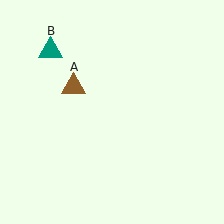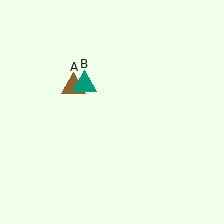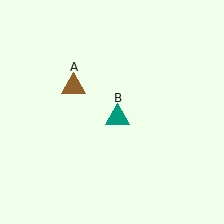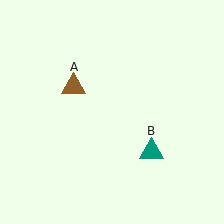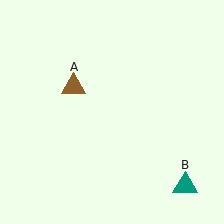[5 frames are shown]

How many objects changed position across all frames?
1 object changed position: teal triangle (object B).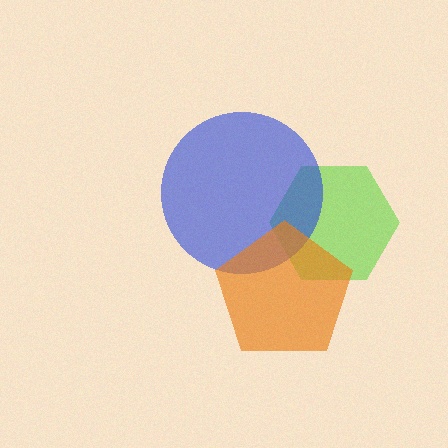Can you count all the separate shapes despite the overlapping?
Yes, there are 3 separate shapes.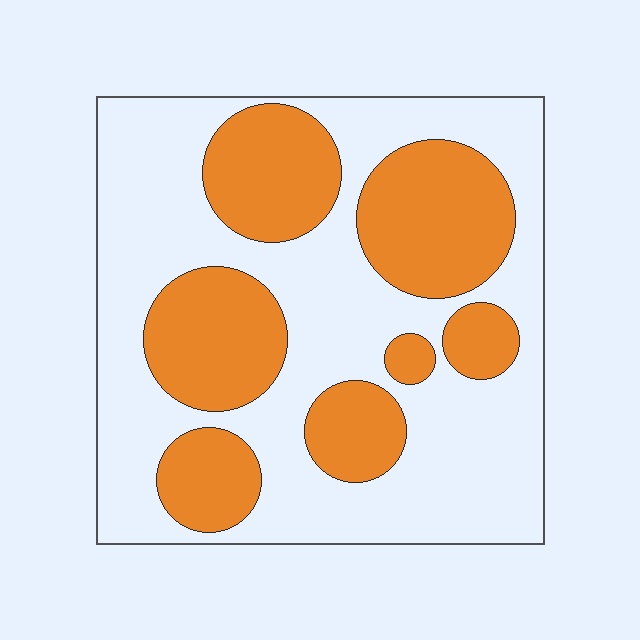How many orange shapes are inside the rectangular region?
7.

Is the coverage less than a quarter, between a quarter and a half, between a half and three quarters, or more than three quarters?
Between a quarter and a half.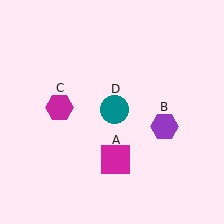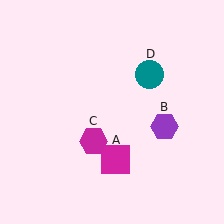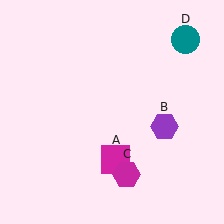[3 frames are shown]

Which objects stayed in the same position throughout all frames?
Magenta square (object A) and purple hexagon (object B) remained stationary.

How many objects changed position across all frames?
2 objects changed position: magenta hexagon (object C), teal circle (object D).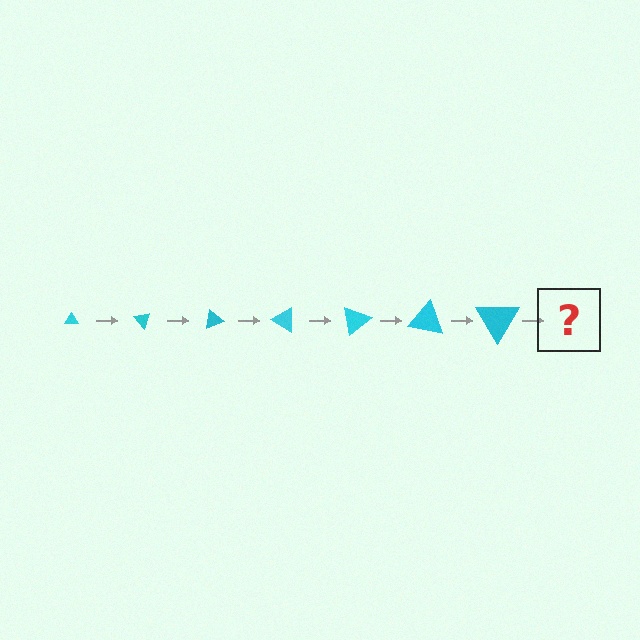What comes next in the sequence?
The next element should be a triangle, larger than the previous one and rotated 350 degrees from the start.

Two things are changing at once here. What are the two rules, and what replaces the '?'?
The two rules are that the triangle grows larger each step and it rotates 50 degrees each step. The '?' should be a triangle, larger than the previous one and rotated 350 degrees from the start.